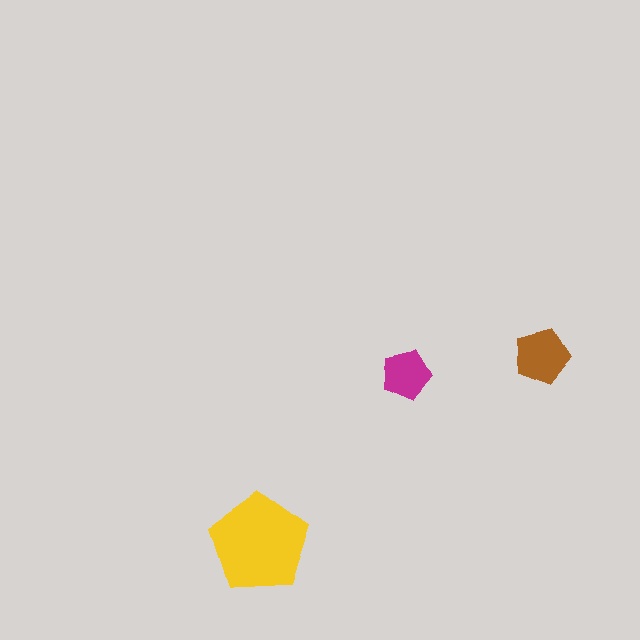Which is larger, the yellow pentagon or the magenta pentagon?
The yellow one.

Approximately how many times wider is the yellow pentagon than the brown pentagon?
About 2 times wider.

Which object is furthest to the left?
The yellow pentagon is leftmost.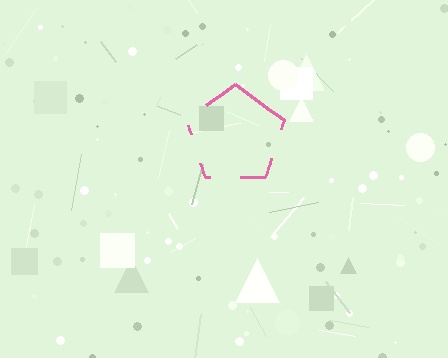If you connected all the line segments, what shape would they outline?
They would outline a pentagon.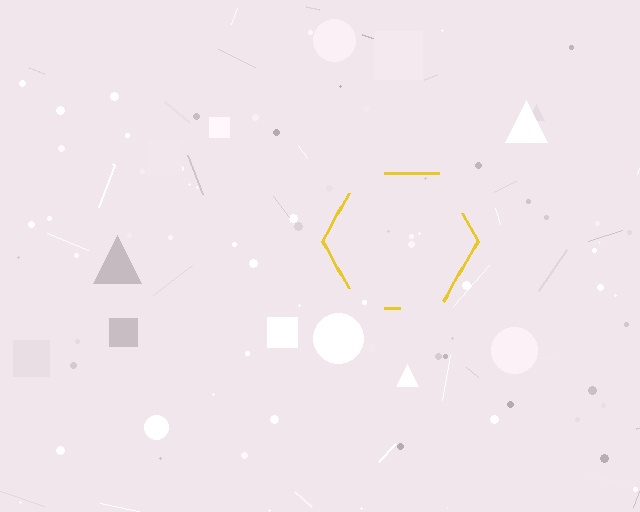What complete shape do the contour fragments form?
The contour fragments form a hexagon.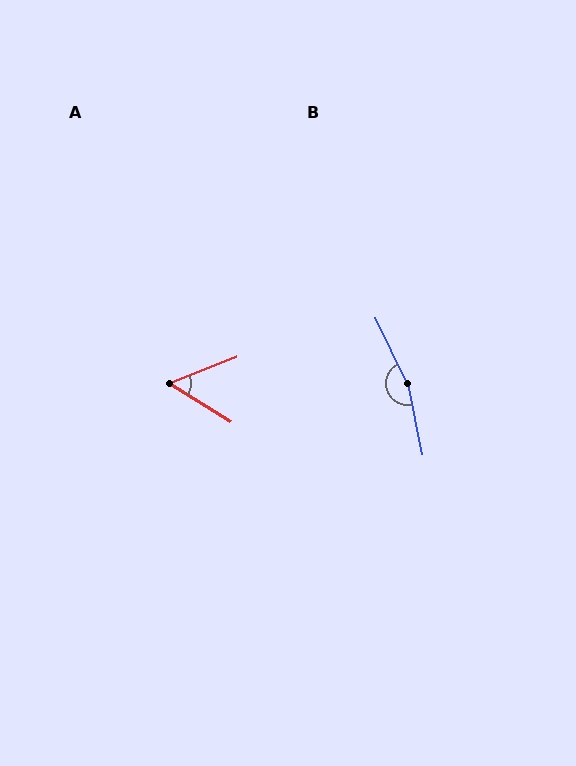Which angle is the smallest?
A, at approximately 54 degrees.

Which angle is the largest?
B, at approximately 166 degrees.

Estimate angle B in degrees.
Approximately 166 degrees.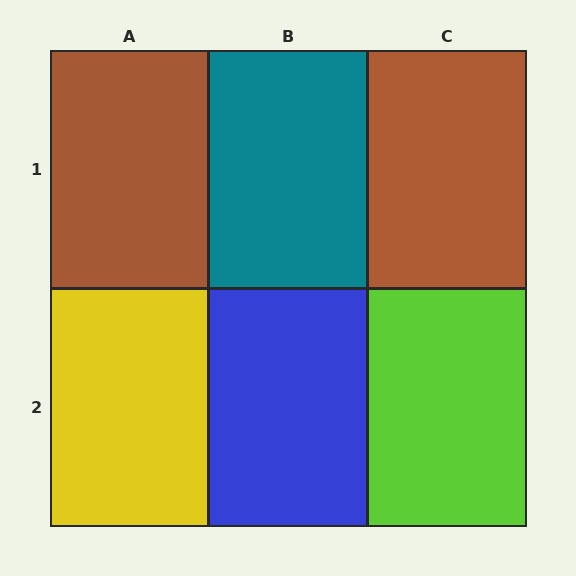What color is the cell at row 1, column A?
Brown.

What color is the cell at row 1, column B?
Teal.